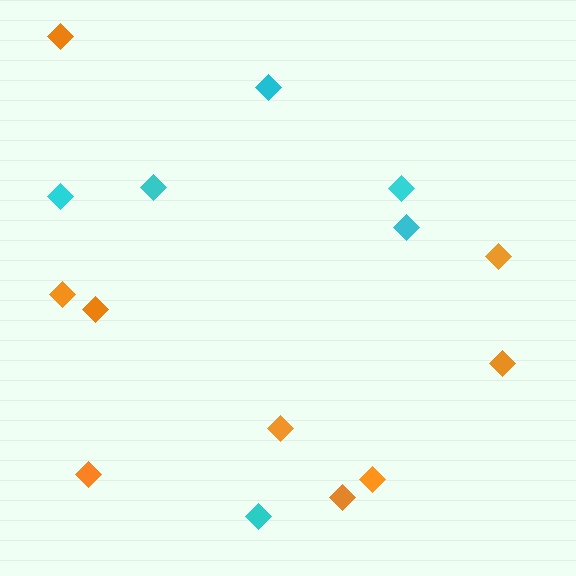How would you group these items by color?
There are 2 groups: one group of cyan diamonds (6) and one group of orange diamonds (9).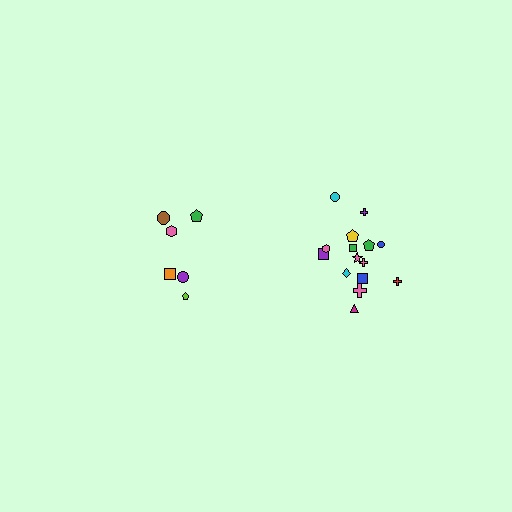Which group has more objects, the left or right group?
The right group.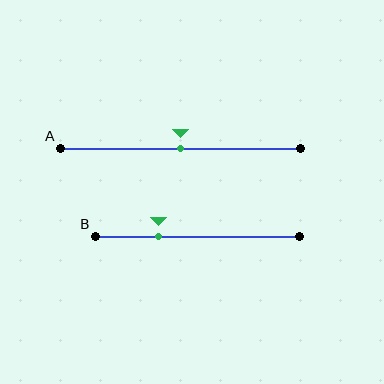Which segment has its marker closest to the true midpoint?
Segment A has its marker closest to the true midpoint.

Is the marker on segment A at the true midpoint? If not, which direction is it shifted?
Yes, the marker on segment A is at the true midpoint.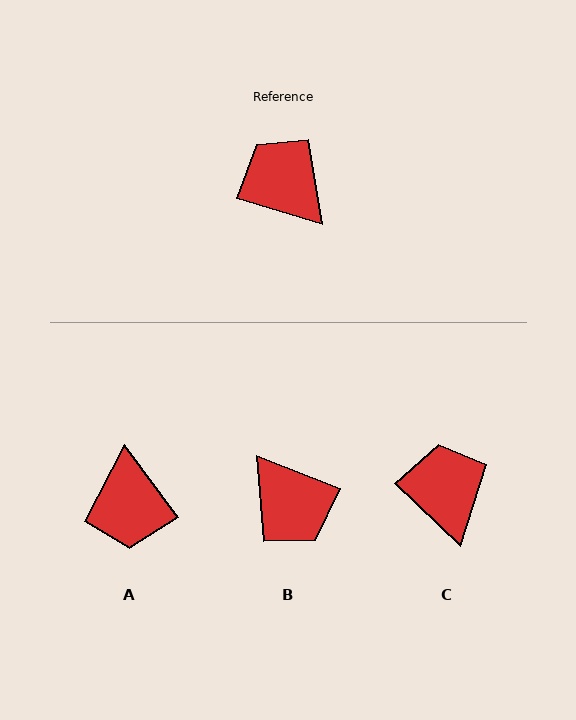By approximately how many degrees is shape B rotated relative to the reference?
Approximately 175 degrees counter-clockwise.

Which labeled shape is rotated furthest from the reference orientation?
B, about 175 degrees away.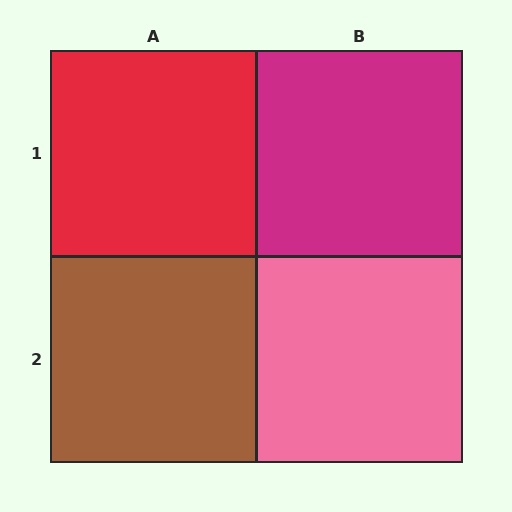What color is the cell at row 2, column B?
Pink.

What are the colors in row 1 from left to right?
Red, magenta.